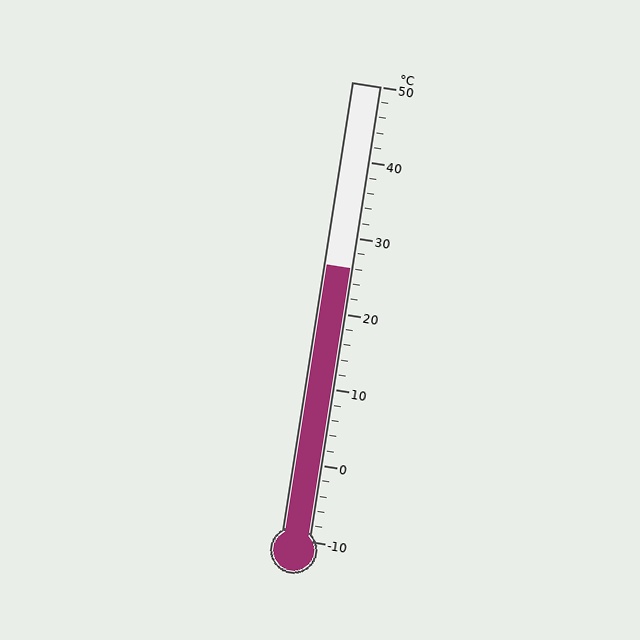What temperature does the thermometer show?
The thermometer shows approximately 26°C.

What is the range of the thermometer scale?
The thermometer scale ranges from -10°C to 50°C.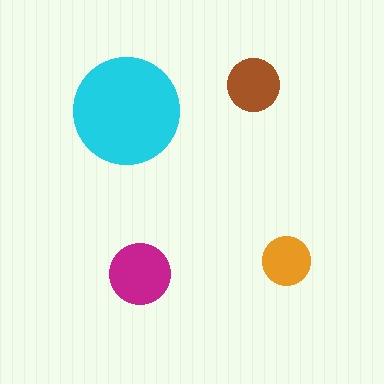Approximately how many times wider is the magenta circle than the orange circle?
About 1.5 times wider.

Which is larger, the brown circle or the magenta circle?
The magenta one.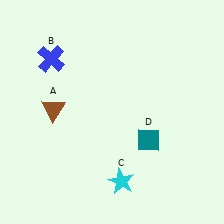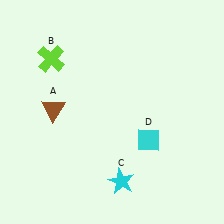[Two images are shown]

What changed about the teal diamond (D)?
In Image 1, D is teal. In Image 2, it changed to cyan.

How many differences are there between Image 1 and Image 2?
There are 2 differences between the two images.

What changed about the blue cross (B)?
In Image 1, B is blue. In Image 2, it changed to lime.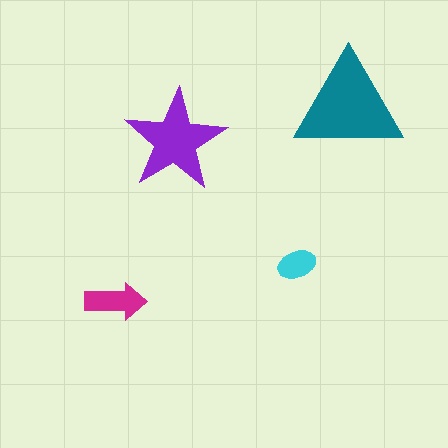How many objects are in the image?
There are 4 objects in the image.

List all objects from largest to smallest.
The teal triangle, the purple star, the magenta arrow, the cyan ellipse.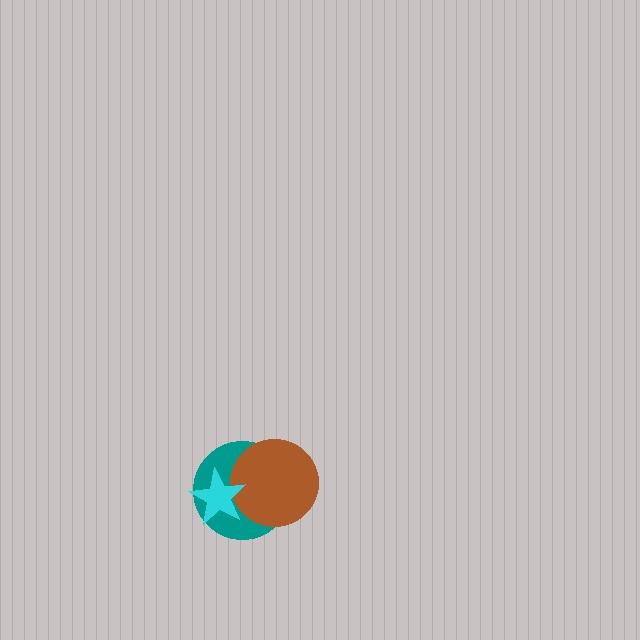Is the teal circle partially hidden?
Yes, it is partially covered by another shape.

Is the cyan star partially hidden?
No, no other shape covers it.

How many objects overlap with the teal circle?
2 objects overlap with the teal circle.